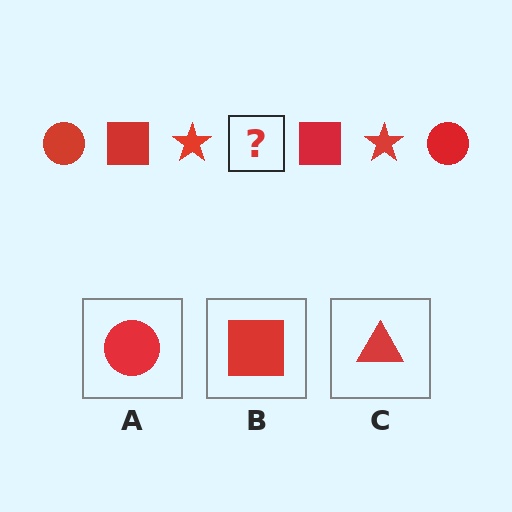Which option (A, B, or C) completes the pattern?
A.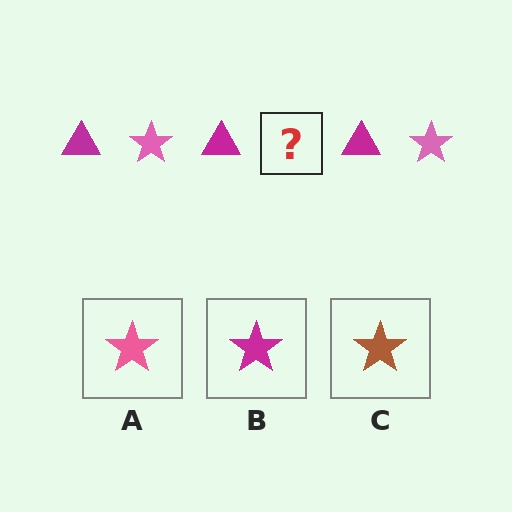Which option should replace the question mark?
Option A.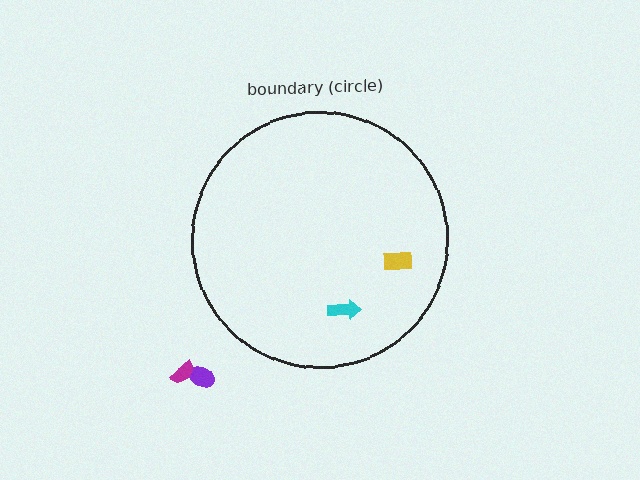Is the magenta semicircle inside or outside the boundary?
Outside.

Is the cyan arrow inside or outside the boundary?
Inside.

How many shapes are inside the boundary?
2 inside, 2 outside.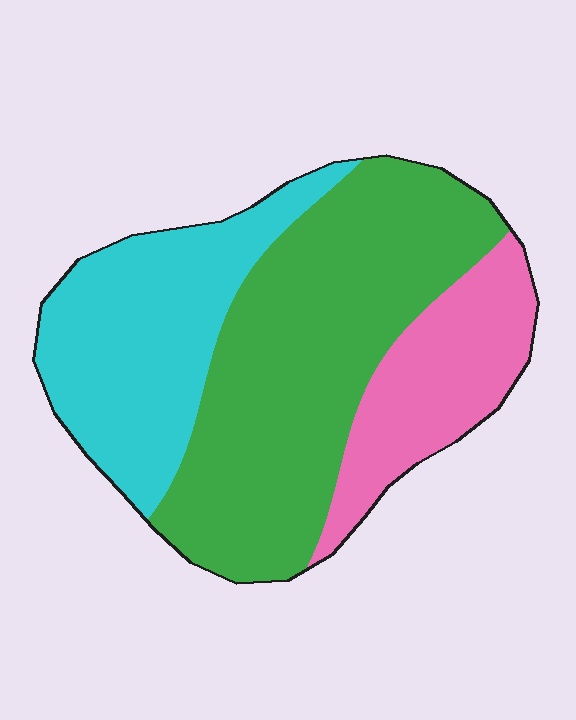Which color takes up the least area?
Pink, at roughly 20%.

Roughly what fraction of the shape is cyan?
Cyan covers 31% of the shape.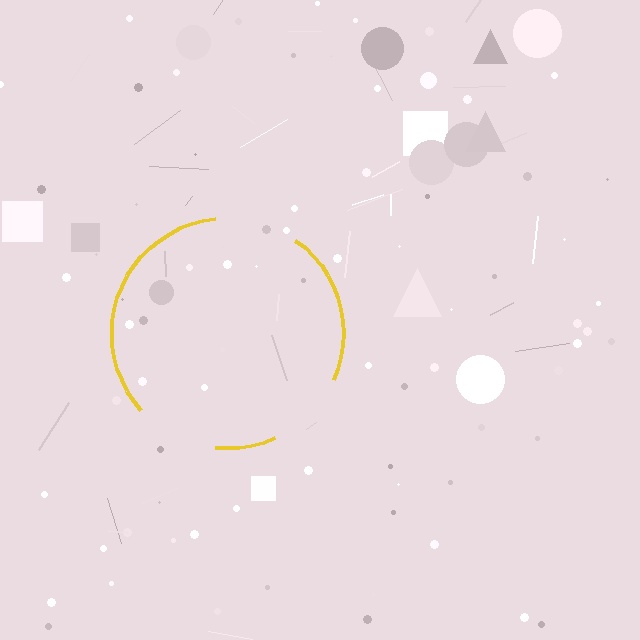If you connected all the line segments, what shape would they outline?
They would outline a circle.